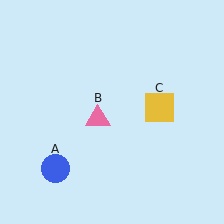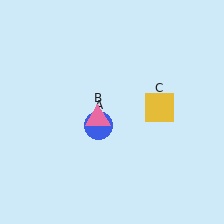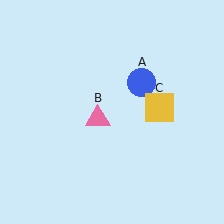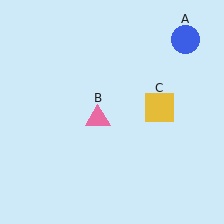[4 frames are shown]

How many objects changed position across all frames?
1 object changed position: blue circle (object A).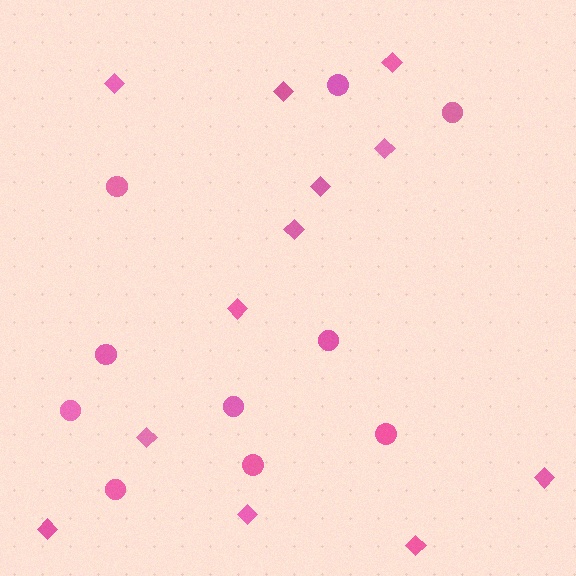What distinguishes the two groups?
There are 2 groups: one group of diamonds (12) and one group of circles (10).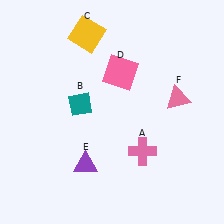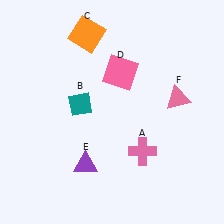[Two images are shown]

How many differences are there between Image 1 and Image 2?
There is 1 difference between the two images.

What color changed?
The square (C) changed from yellow in Image 1 to orange in Image 2.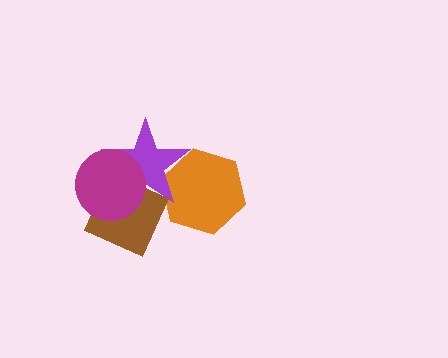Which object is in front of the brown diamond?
The magenta circle is in front of the brown diamond.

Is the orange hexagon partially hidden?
Yes, it is partially covered by another shape.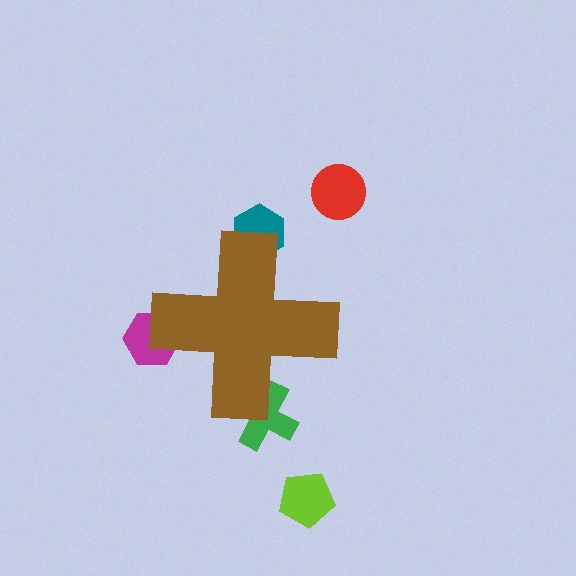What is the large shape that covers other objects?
A brown cross.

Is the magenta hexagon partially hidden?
Yes, the magenta hexagon is partially hidden behind the brown cross.